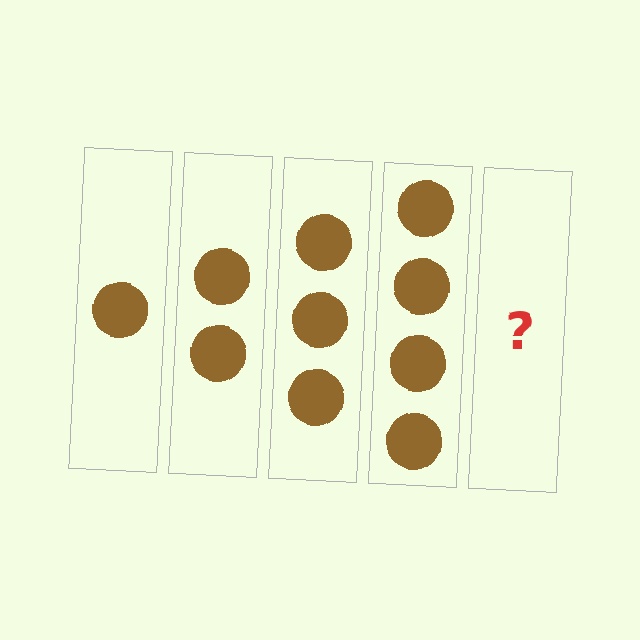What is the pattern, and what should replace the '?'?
The pattern is that each step adds one more circle. The '?' should be 5 circles.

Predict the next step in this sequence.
The next step is 5 circles.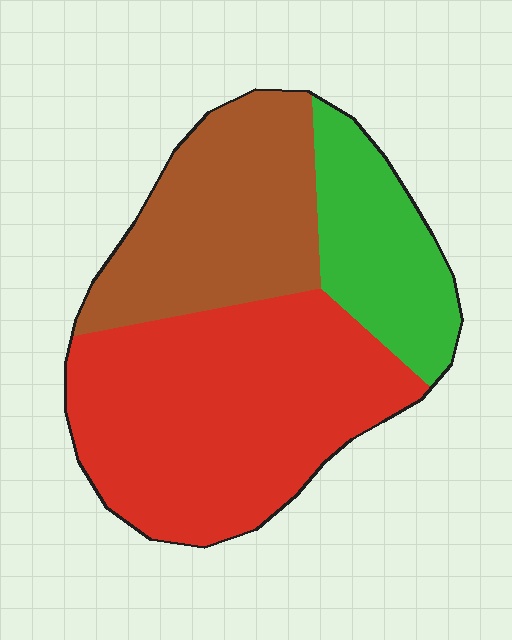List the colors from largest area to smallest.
From largest to smallest: red, brown, green.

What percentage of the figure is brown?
Brown covers 30% of the figure.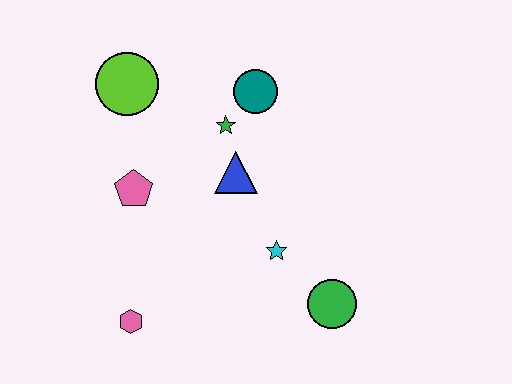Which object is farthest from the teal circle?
The pink hexagon is farthest from the teal circle.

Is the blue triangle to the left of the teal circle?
Yes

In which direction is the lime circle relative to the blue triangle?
The lime circle is to the left of the blue triangle.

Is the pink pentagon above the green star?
No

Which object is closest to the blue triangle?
The green star is closest to the blue triangle.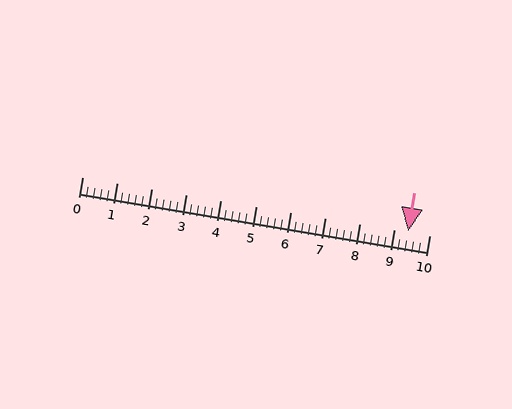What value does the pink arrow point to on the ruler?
The pink arrow points to approximately 9.4.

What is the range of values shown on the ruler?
The ruler shows values from 0 to 10.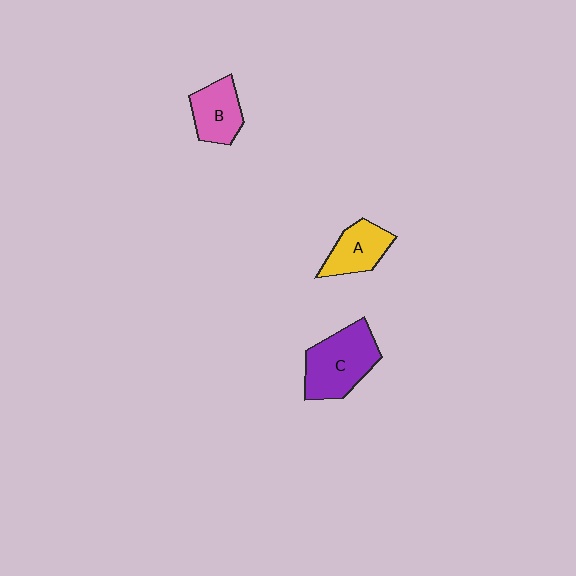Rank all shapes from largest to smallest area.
From largest to smallest: C (purple), B (pink), A (yellow).